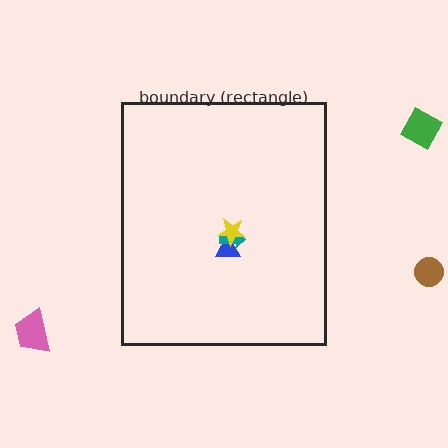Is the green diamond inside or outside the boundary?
Outside.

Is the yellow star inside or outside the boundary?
Inside.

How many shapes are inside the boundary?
3 inside, 3 outside.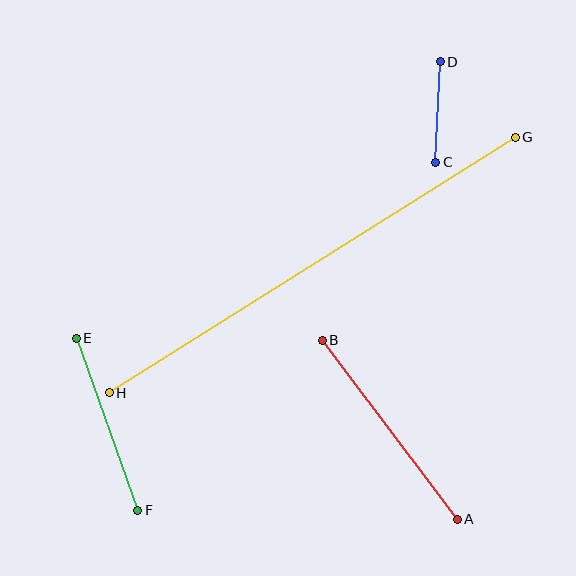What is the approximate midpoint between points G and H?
The midpoint is at approximately (312, 265) pixels.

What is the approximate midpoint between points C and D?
The midpoint is at approximately (438, 112) pixels.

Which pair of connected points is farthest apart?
Points G and H are farthest apart.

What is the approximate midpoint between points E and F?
The midpoint is at approximately (107, 424) pixels.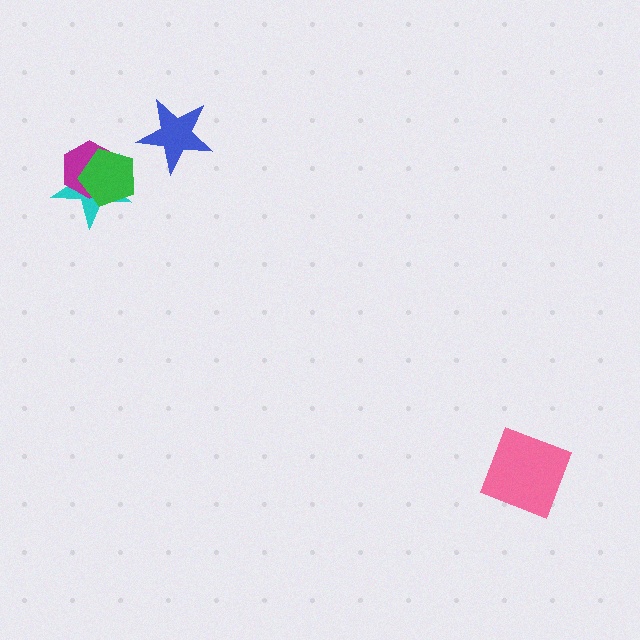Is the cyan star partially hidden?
Yes, it is partially covered by another shape.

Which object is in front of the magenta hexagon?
The green pentagon is in front of the magenta hexagon.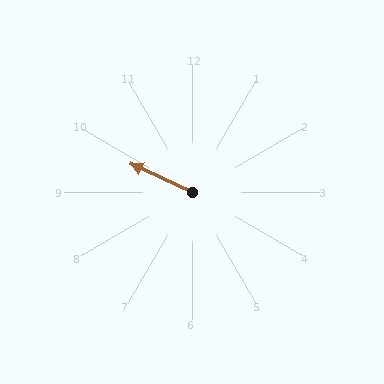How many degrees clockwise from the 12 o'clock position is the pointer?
Approximately 295 degrees.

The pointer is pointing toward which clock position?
Roughly 10 o'clock.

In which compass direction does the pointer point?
Northwest.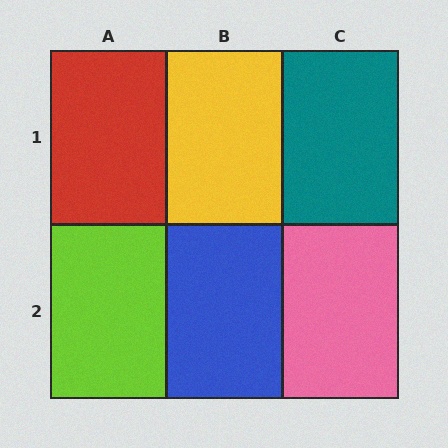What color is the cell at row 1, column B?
Yellow.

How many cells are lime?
1 cell is lime.